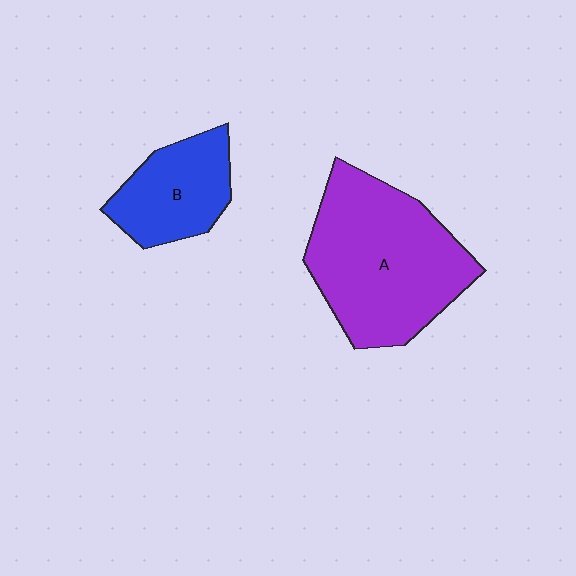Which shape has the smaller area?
Shape B (blue).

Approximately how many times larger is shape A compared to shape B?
Approximately 2.0 times.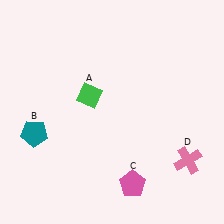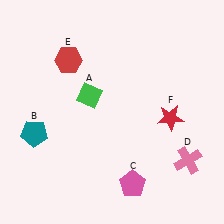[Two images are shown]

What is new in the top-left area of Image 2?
A red hexagon (E) was added in the top-left area of Image 2.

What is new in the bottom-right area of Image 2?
A red star (F) was added in the bottom-right area of Image 2.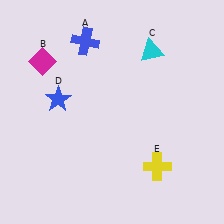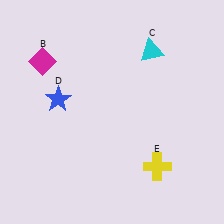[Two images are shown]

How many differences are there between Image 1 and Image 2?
There is 1 difference between the two images.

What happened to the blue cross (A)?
The blue cross (A) was removed in Image 2. It was in the top-left area of Image 1.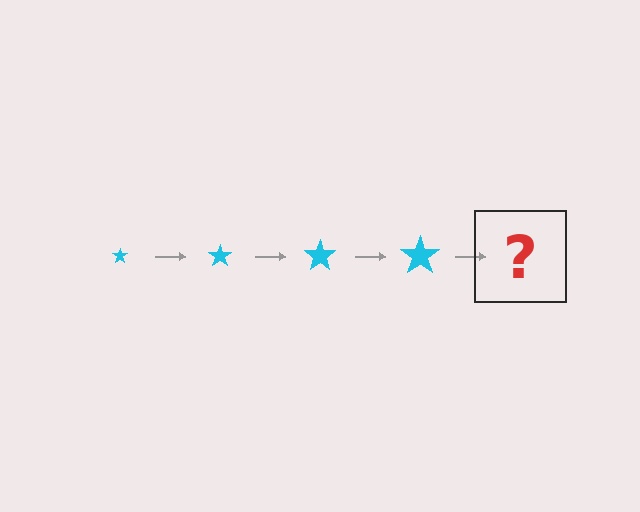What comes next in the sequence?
The next element should be a cyan star, larger than the previous one.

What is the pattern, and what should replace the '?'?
The pattern is that the star gets progressively larger each step. The '?' should be a cyan star, larger than the previous one.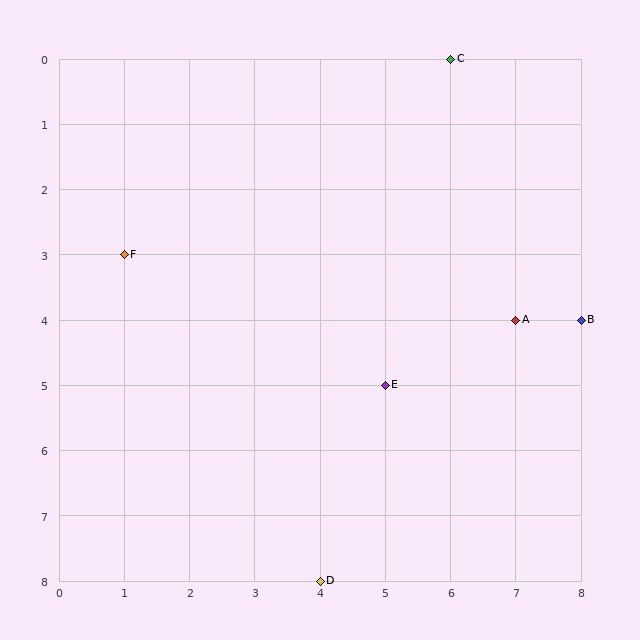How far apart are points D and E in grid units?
Points D and E are 1 column and 3 rows apart (about 3.2 grid units diagonally).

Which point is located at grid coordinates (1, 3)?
Point F is at (1, 3).